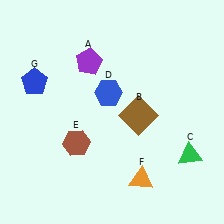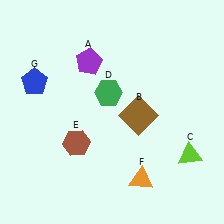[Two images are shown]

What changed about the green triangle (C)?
In Image 1, C is green. In Image 2, it changed to lime.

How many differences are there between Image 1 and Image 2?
There are 2 differences between the two images.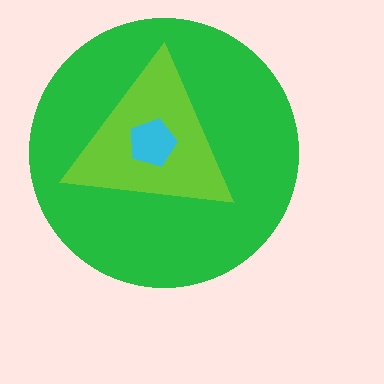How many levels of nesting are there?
3.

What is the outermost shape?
The green circle.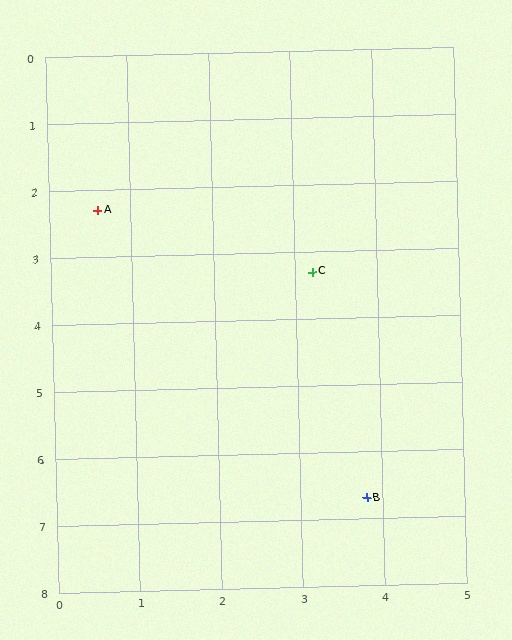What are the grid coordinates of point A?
Point A is at approximately (0.6, 2.3).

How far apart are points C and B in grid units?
Points C and B are about 3.5 grid units apart.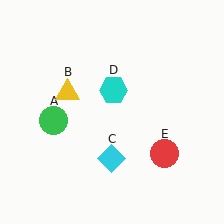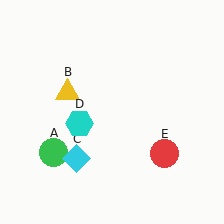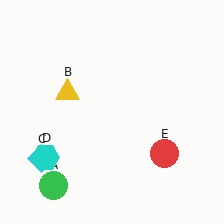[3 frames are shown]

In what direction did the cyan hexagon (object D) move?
The cyan hexagon (object D) moved down and to the left.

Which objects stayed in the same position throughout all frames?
Yellow triangle (object B) and red circle (object E) remained stationary.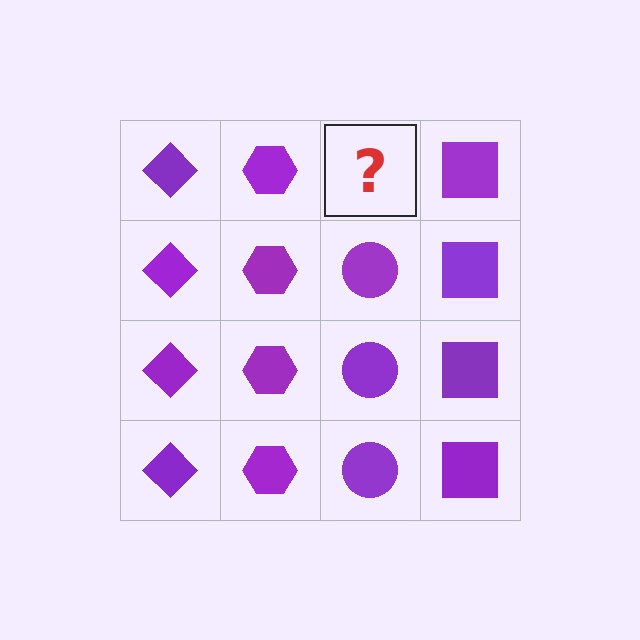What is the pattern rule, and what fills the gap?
The rule is that each column has a consistent shape. The gap should be filled with a purple circle.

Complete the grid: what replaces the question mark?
The question mark should be replaced with a purple circle.